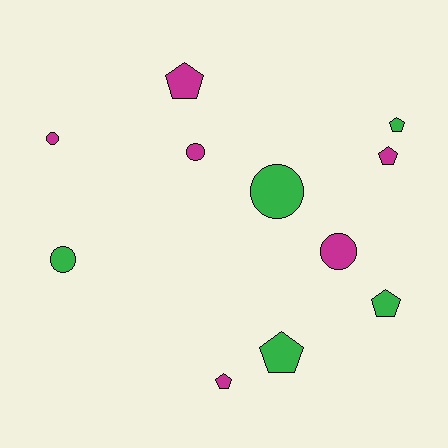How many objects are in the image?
There are 11 objects.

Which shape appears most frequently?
Pentagon, with 6 objects.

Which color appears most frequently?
Magenta, with 6 objects.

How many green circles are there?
There are 2 green circles.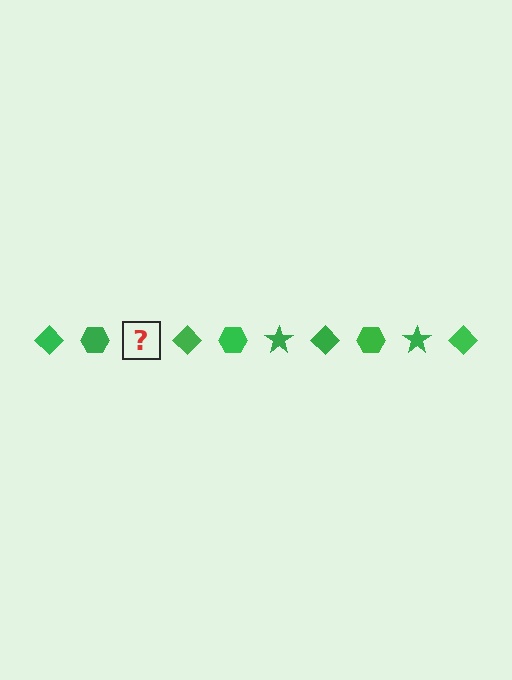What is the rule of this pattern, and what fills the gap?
The rule is that the pattern cycles through diamond, hexagon, star shapes in green. The gap should be filled with a green star.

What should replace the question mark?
The question mark should be replaced with a green star.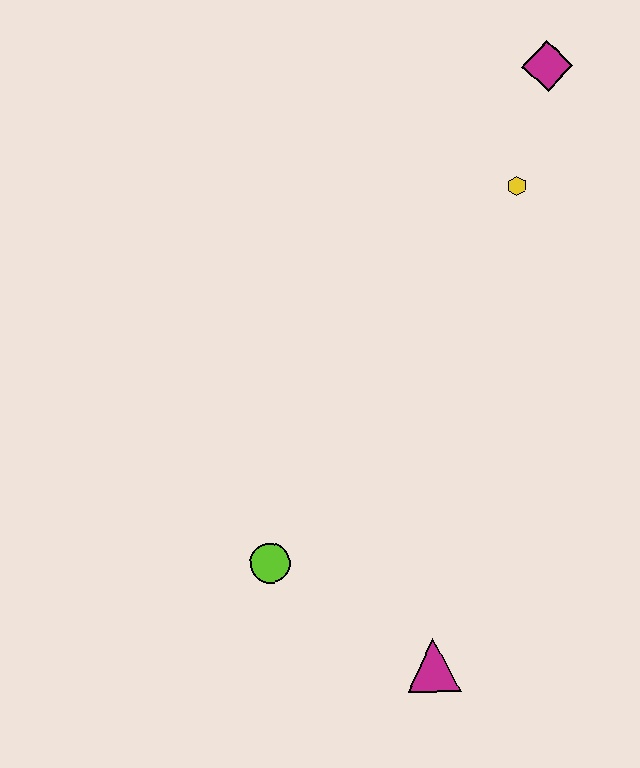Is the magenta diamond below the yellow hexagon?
No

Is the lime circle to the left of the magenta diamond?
Yes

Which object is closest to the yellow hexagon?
The magenta diamond is closest to the yellow hexagon.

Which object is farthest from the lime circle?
The magenta diamond is farthest from the lime circle.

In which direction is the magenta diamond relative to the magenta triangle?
The magenta diamond is above the magenta triangle.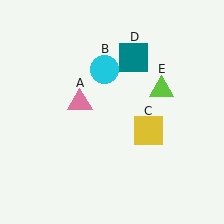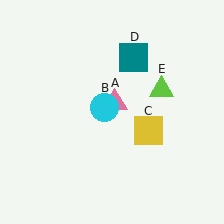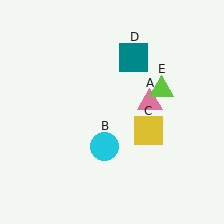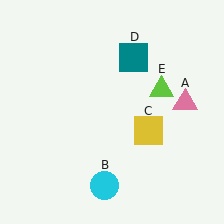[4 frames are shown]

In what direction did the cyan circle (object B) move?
The cyan circle (object B) moved down.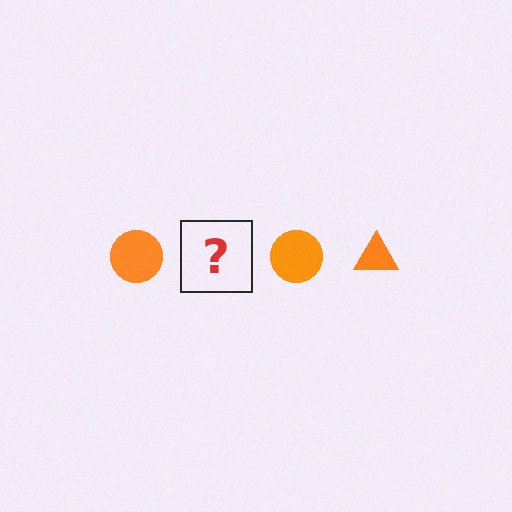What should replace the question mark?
The question mark should be replaced with an orange triangle.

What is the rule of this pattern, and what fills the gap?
The rule is that the pattern cycles through circle, triangle shapes in orange. The gap should be filled with an orange triangle.